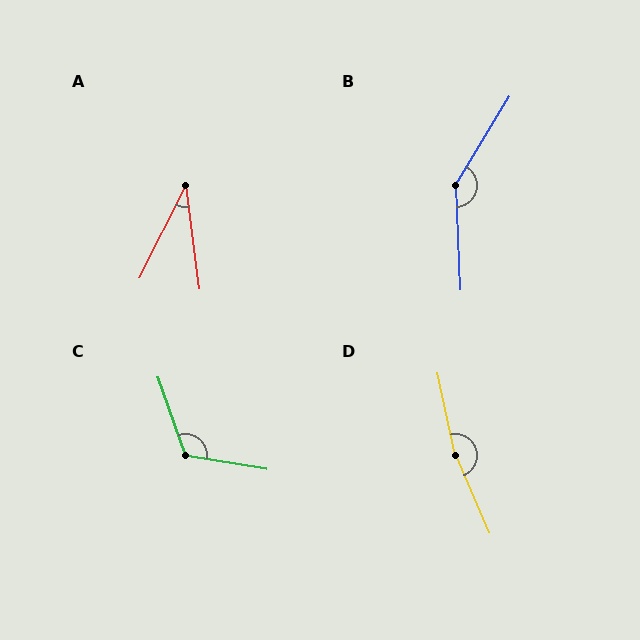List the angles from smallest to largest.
A (34°), C (119°), B (146°), D (169°).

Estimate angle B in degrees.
Approximately 146 degrees.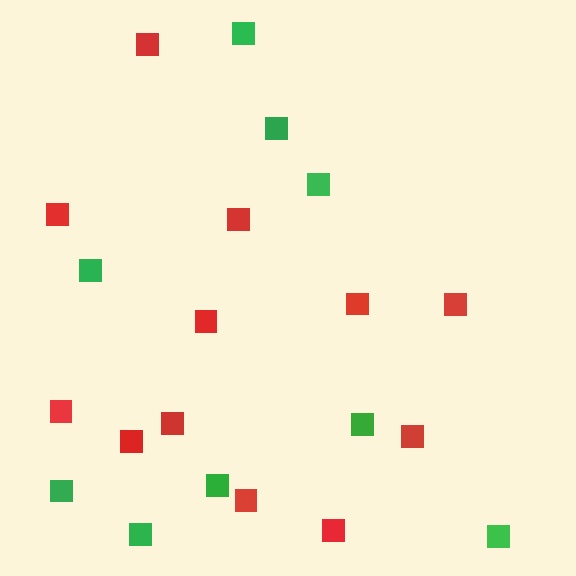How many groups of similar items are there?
There are 2 groups: one group of red squares (12) and one group of green squares (9).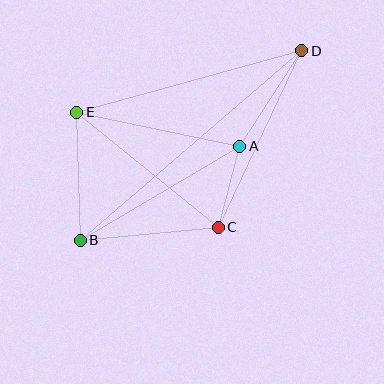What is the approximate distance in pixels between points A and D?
The distance between A and D is approximately 114 pixels.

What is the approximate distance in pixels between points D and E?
The distance between D and E is approximately 233 pixels.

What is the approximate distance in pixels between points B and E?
The distance between B and E is approximately 128 pixels.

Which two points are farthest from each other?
Points B and D are farthest from each other.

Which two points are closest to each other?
Points A and C are closest to each other.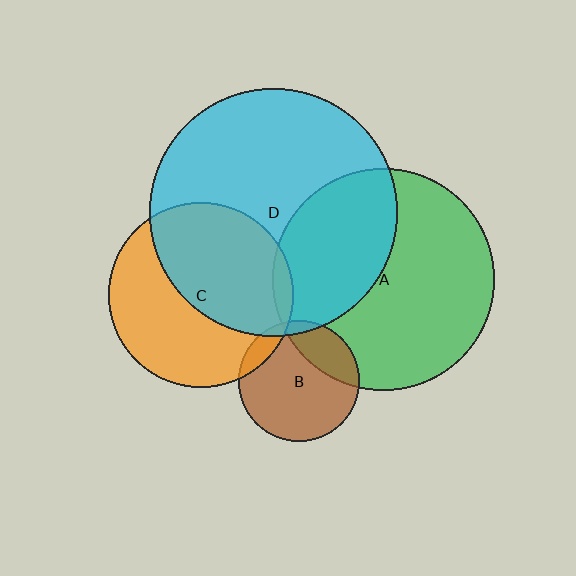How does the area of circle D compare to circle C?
Approximately 1.8 times.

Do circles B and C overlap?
Yes.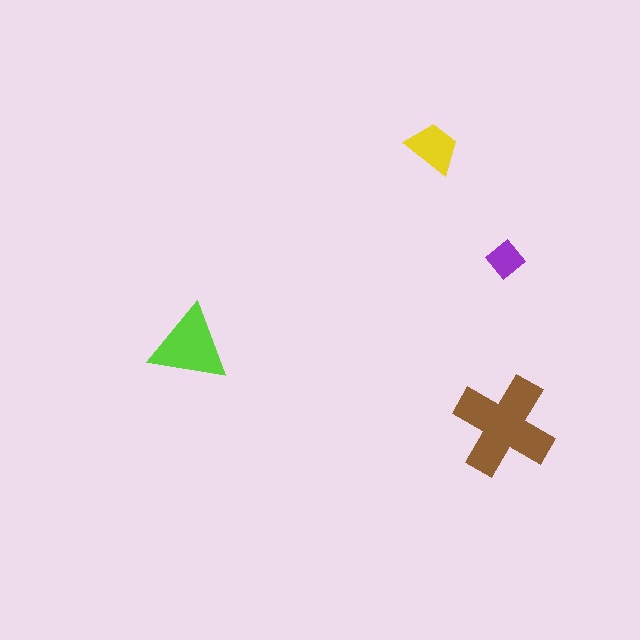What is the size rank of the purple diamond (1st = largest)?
4th.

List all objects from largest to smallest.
The brown cross, the lime triangle, the yellow trapezoid, the purple diamond.